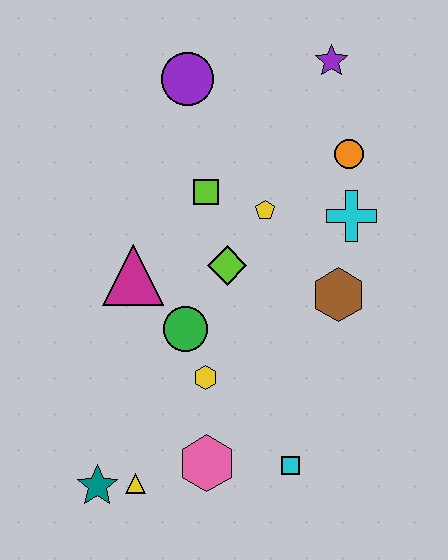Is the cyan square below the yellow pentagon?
Yes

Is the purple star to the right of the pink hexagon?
Yes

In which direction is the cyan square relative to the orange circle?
The cyan square is below the orange circle.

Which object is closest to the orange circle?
The cyan cross is closest to the orange circle.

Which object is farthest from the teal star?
The purple star is farthest from the teal star.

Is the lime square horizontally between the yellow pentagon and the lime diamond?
No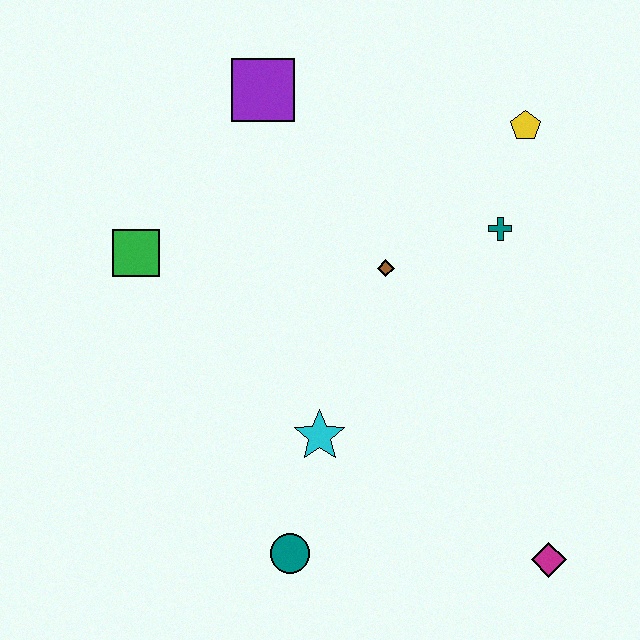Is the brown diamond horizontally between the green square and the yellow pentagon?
Yes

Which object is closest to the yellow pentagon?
The teal cross is closest to the yellow pentagon.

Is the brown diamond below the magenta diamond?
No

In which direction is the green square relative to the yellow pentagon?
The green square is to the left of the yellow pentagon.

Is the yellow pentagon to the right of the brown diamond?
Yes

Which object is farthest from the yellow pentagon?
The teal circle is farthest from the yellow pentagon.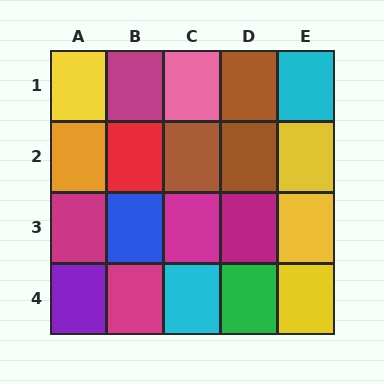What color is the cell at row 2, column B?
Red.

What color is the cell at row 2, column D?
Brown.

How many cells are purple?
1 cell is purple.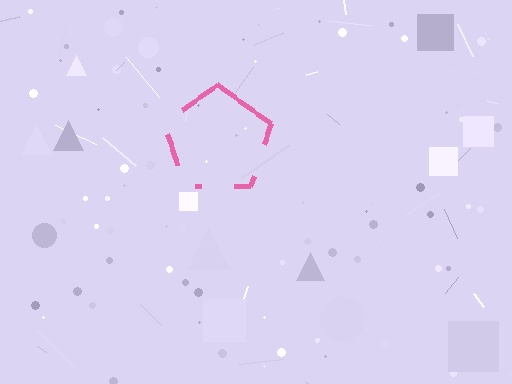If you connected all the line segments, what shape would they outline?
They would outline a pentagon.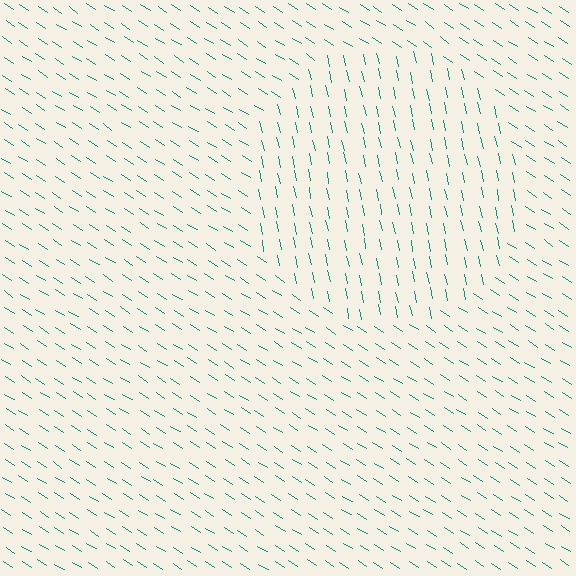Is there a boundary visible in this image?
Yes, there is a texture boundary formed by a change in line orientation.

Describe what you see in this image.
The image is filled with small teal line segments. A circle region in the image has lines oriented differently from the surrounding lines, creating a visible texture boundary.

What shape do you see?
I see a circle.